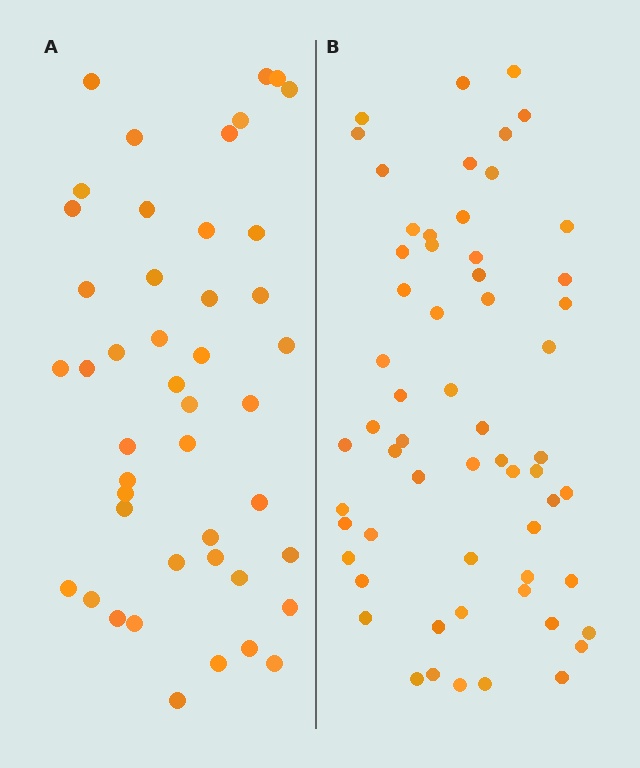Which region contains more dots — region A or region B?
Region B (the right region) has more dots.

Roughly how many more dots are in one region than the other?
Region B has approximately 15 more dots than region A.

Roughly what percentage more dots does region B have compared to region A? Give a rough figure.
About 35% more.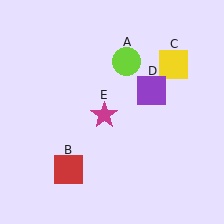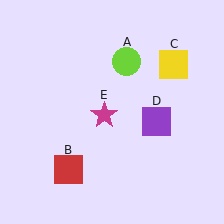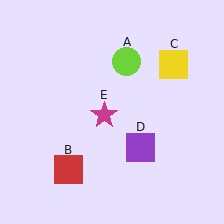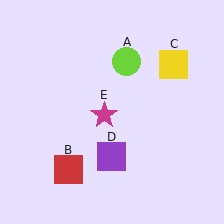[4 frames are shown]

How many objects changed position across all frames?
1 object changed position: purple square (object D).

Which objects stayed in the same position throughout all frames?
Lime circle (object A) and red square (object B) and yellow square (object C) and magenta star (object E) remained stationary.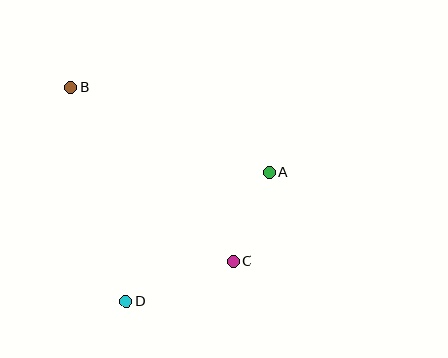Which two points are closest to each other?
Points A and C are closest to each other.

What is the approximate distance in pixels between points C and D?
The distance between C and D is approximately 114 pixels.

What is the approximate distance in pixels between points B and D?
The distance between B and D is approximately 221 pixels.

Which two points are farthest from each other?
Points B and C are farthest from each other.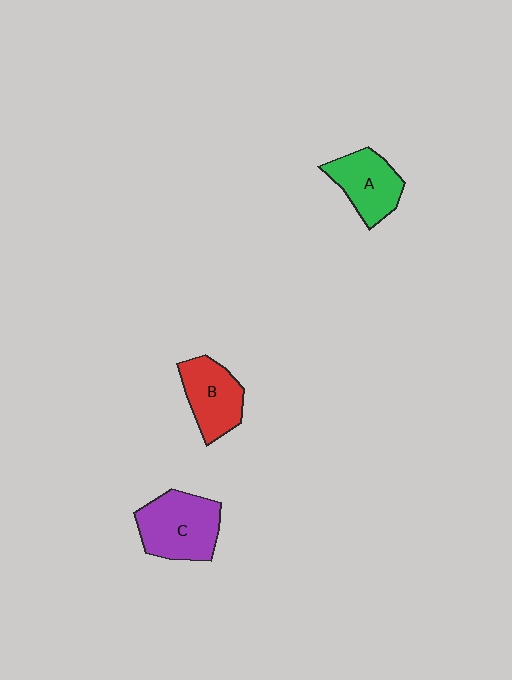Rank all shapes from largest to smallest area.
From largest to smallest: C (purple), B (red), A (green).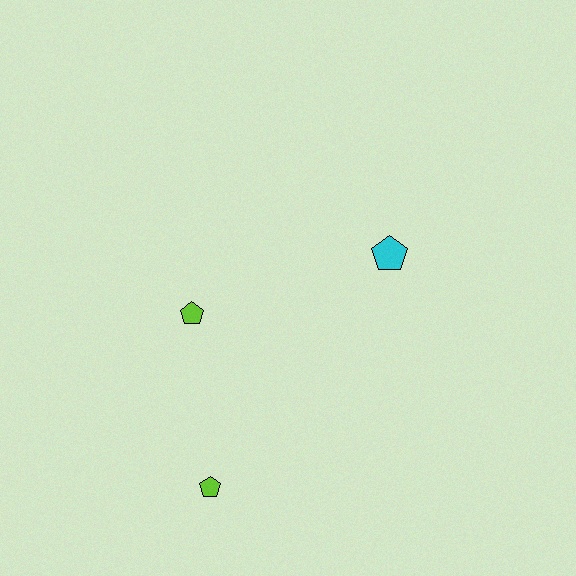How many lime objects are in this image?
There are 2 lime objects.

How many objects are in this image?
There are 3 objects.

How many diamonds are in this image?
There are no diamonds.